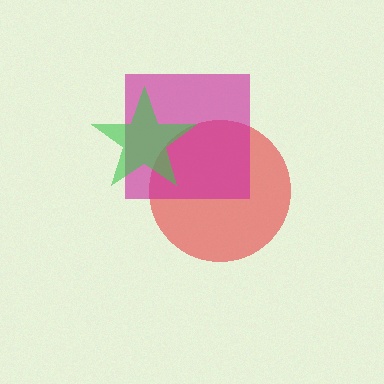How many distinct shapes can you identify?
There are 3 distinct shapes: a red circle, a magenta square, a green star.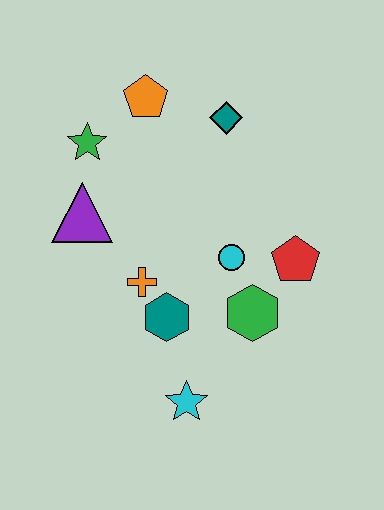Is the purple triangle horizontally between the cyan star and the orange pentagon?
No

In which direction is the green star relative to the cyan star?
The green star is above the cyan star.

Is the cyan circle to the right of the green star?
Yes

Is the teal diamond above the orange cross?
Yes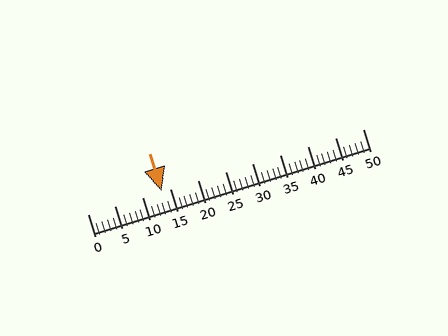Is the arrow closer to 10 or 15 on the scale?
The arrow is closer to 15.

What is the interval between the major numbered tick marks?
The major tick marks are spaced 5 units apart.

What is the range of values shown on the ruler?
The ruler shows values from 0 to 50.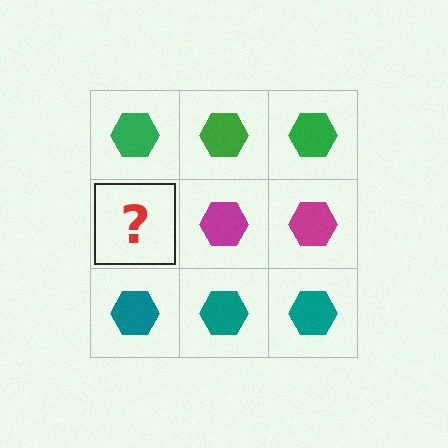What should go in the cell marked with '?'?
The missing cell should contain a magenta hexagon.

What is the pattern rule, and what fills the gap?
The rule is that each row has a consistent color. The gap should be filled with a magenta hexagon.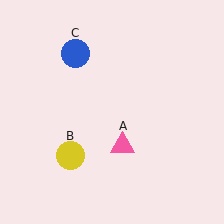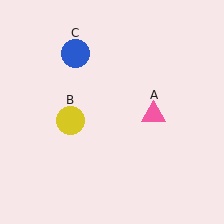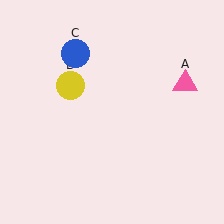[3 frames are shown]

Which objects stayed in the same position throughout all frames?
Blue circle (object C) remained stationary.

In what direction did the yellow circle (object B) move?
The yellow circle (object B) moved up.